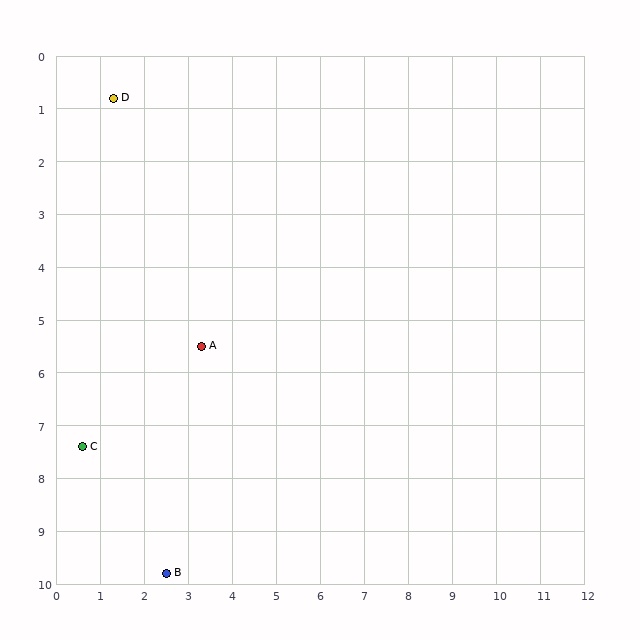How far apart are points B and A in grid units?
Points B and A are about 4.4 grid units apart.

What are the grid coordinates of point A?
Point A is at approximately (3.3, 5.5).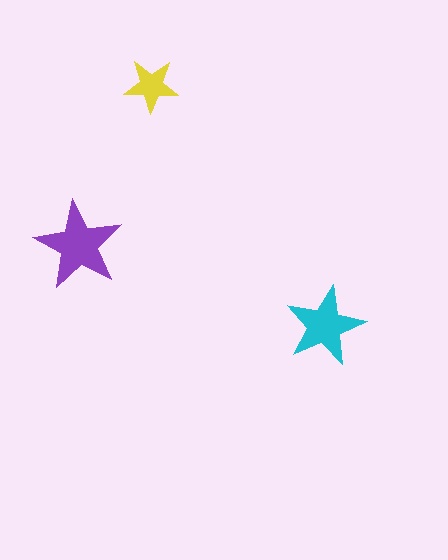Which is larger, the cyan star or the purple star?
The purple one.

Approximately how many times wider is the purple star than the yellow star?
About 1.5 times wider.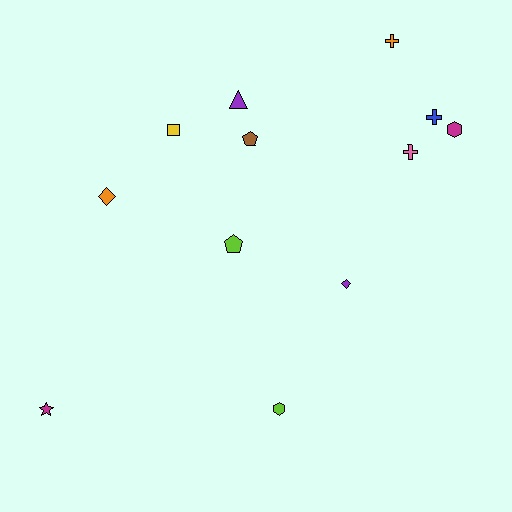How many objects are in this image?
There are 12 objects.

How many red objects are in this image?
There are no red objects.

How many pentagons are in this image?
There are 2 pentagons.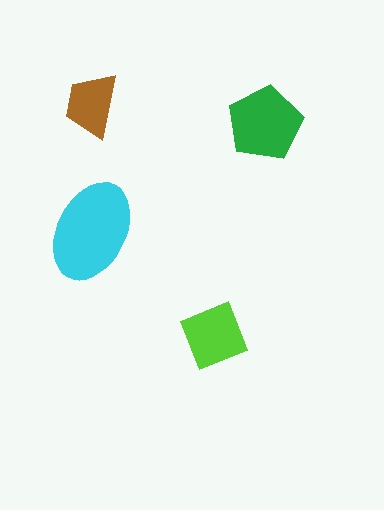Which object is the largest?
The cyan ellipse.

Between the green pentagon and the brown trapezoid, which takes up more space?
The green pentagon.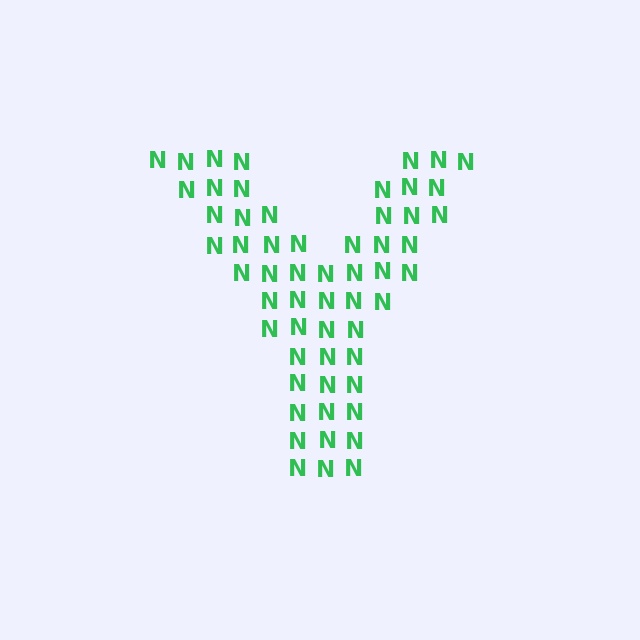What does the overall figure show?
The overall figure shows the letter Y.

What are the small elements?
The small elements are letter N's.